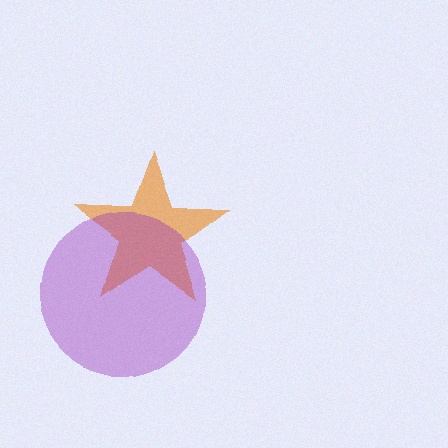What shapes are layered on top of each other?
The layered shapes are: an orange star, a purple circle.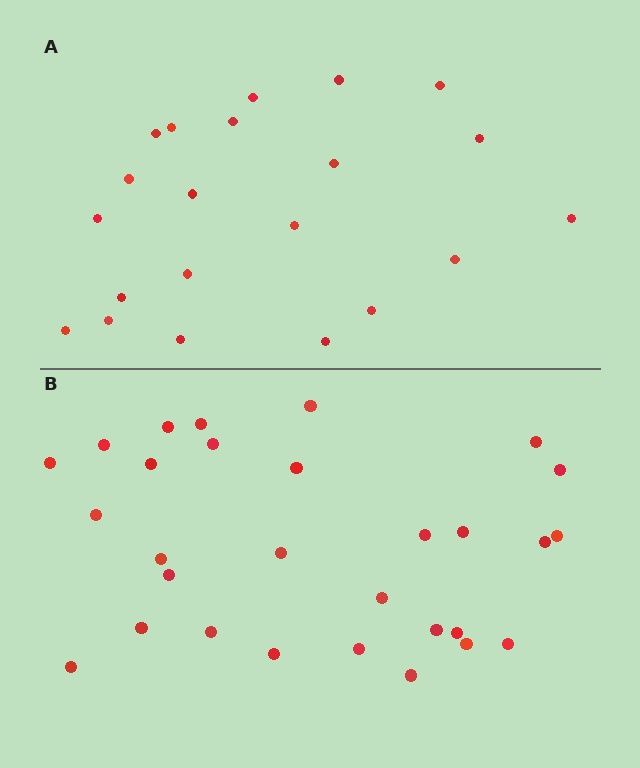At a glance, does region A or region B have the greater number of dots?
Region B (the bottom region) has more dots.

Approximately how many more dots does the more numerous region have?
Region B has roughly 8 or so more dots than region A.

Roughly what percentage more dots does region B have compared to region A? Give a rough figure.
About 40% more.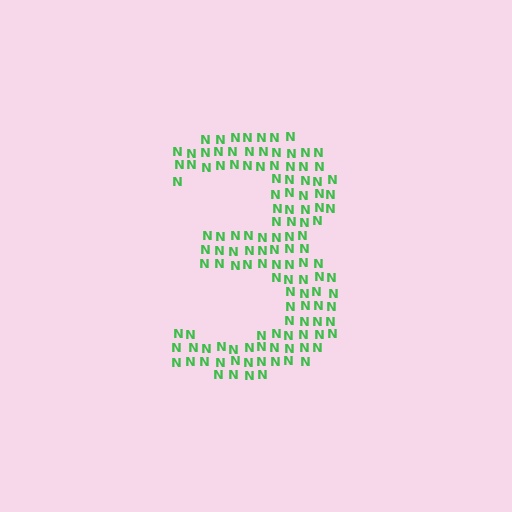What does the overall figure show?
The overall figure shows the digit 3.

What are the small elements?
The small elements are letter N's.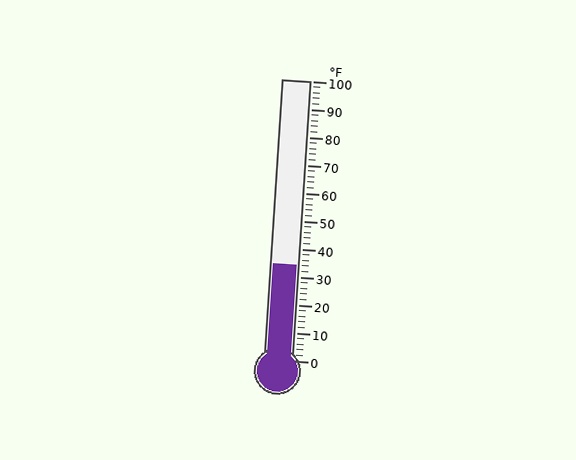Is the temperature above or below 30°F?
The temperature is above 30°F.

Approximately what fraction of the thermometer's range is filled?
The thermometer is filled to approximately 35% of its range.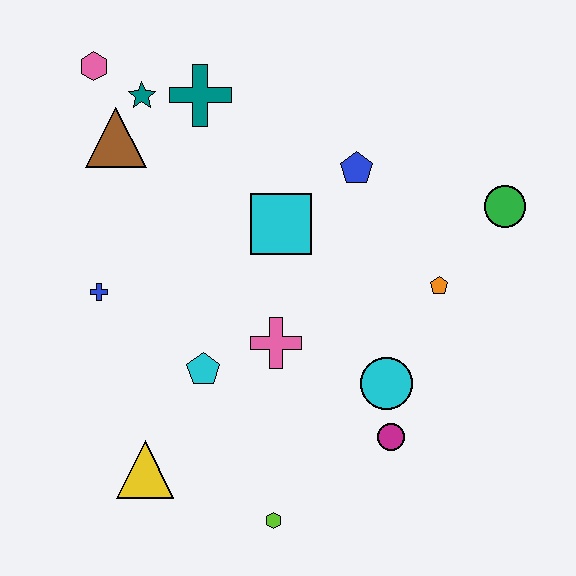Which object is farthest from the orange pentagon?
The pink hexagon is farthest from the orange pentagon.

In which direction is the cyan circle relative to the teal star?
The cyan circle is below the teal star.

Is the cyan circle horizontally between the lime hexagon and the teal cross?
No